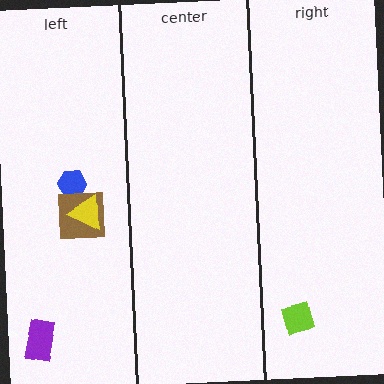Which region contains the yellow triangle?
The left region.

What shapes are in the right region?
The lime square.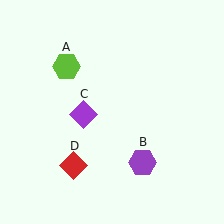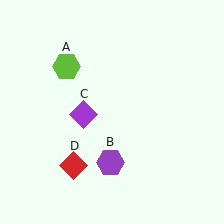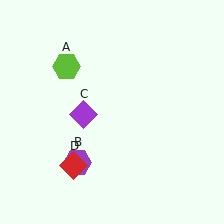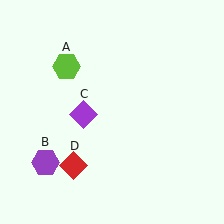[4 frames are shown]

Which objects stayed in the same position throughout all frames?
Lime hexagon (object A) and purple diamond (object C) and red diamond (object D) remained stationary.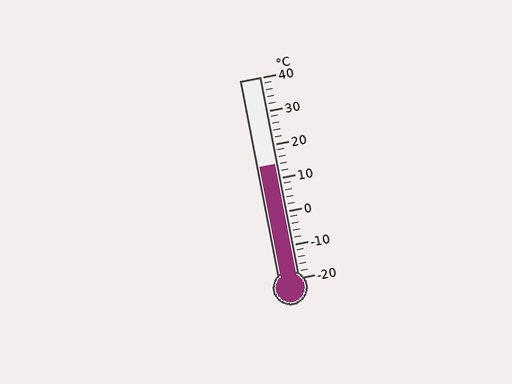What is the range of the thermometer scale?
The thermometer scale ranges from -20°C to 40°C.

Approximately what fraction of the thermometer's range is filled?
The thermometer is filled to approximately 55% of its range.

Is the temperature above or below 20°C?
The temperature is below 20°C.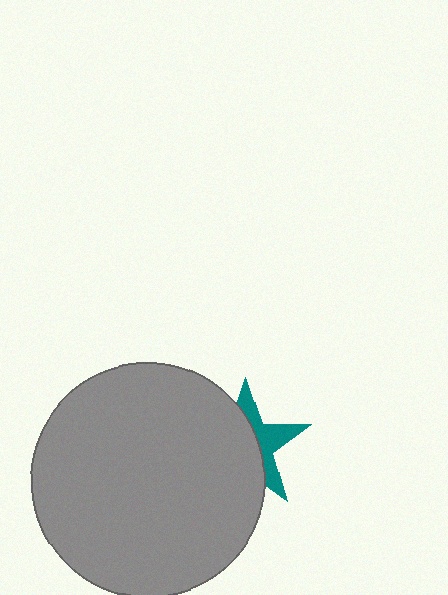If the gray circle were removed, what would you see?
You would see the complete teal star.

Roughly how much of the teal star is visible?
A small part of it is visible (roughly 38%).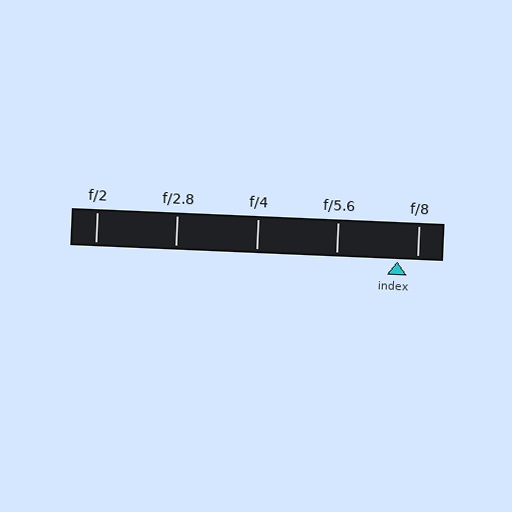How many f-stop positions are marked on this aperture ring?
There are 5 f-stop positions marked.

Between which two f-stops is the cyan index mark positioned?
The index mark is between f/5.6 and f/8.